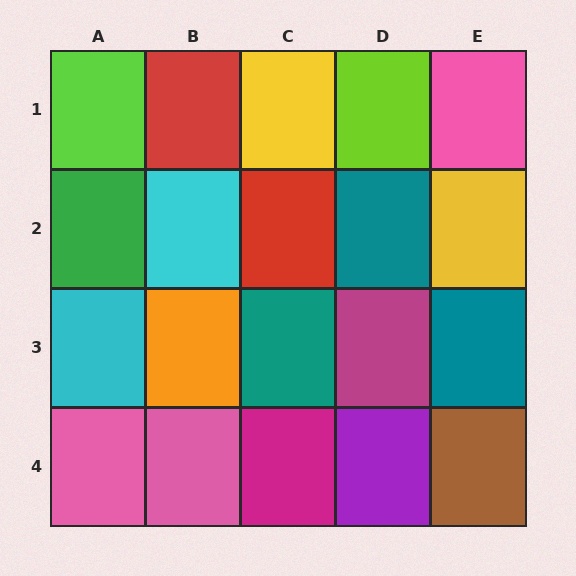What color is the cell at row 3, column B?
Orange.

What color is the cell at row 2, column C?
Red.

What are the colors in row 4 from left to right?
Pink, pink, magenta, purple, brown.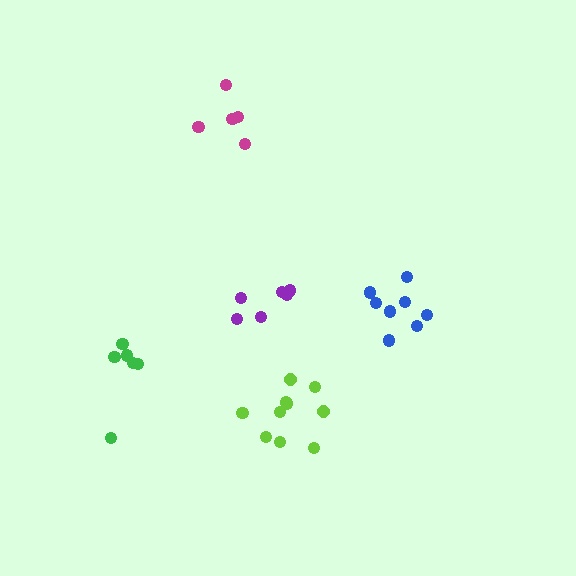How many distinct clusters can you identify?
There are 5 distinct clusters.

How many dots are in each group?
Group 1: 5 dots, Group 2: 8 dots, Group 3: 10 dots, Group 4: 6 dots, Group 5: 7 dots (36 total).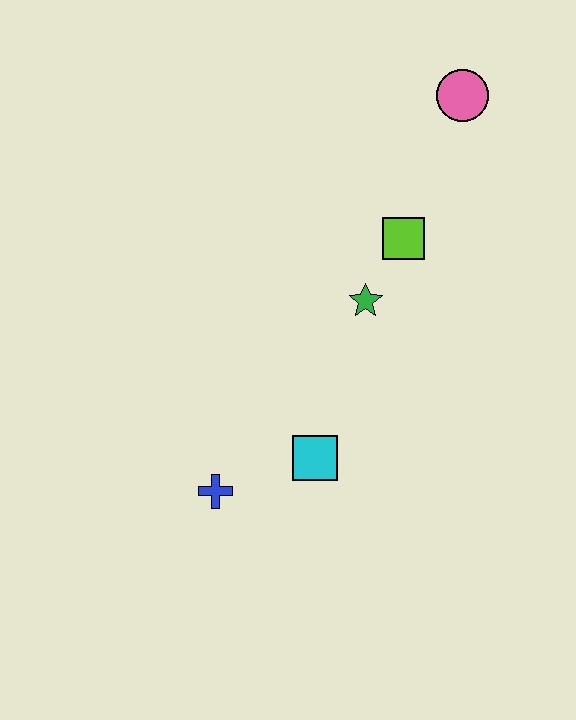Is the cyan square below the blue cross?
No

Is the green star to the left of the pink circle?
Yes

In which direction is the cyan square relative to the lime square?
The cyan square is below the lime square.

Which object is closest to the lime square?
The green star is closest to the lime square.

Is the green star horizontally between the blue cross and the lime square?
Yes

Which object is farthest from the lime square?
The blue cross is farthest from the lime square.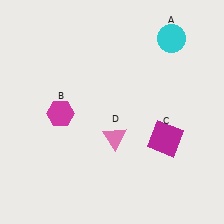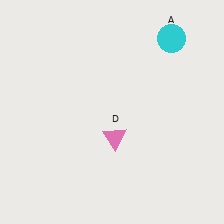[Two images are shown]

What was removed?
The magenta square (C), the magenta hexagon (B) were removed in Image 2.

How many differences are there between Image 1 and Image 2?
There are 2 differences between the two images.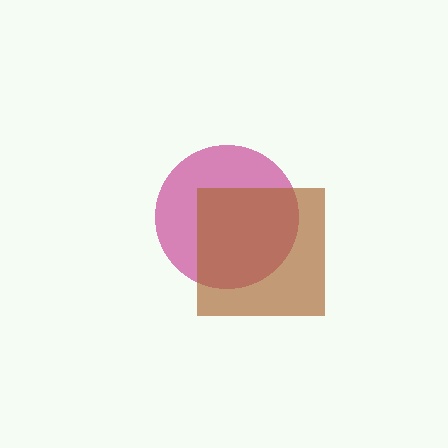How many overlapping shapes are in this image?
There are 2 overlapping shapes in the image.